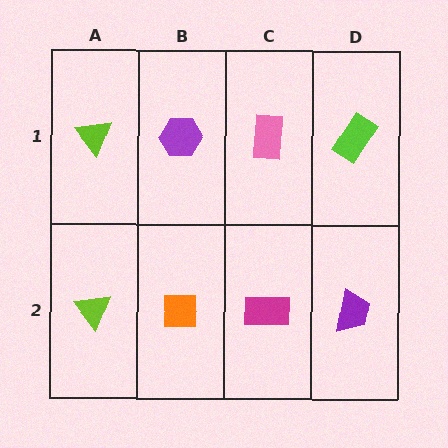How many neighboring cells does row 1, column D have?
2.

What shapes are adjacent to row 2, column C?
A pink rectangle (row 1, column C), an orange square (row 2, column B), a purple trapezoid (row 2, column D).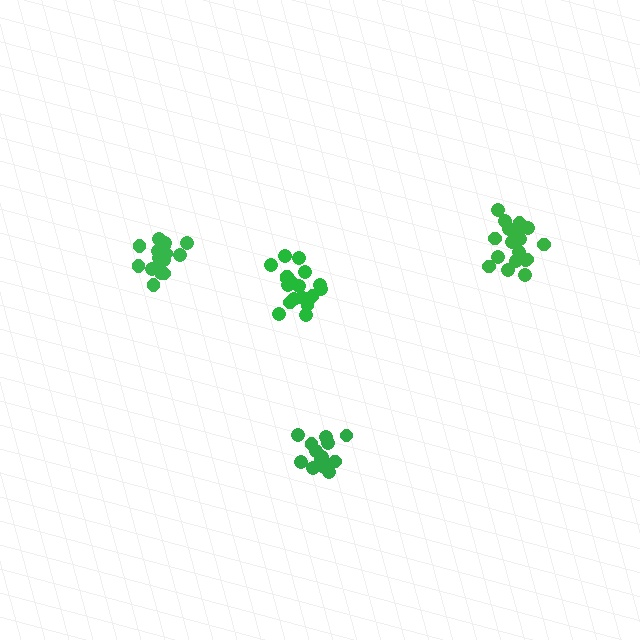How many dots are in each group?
Group 1: 18 dots, Group 2: 18 dots, Group 3: 18 dots, Group 4: 13 dots (67 total).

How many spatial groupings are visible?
There are 4 spatial groupings.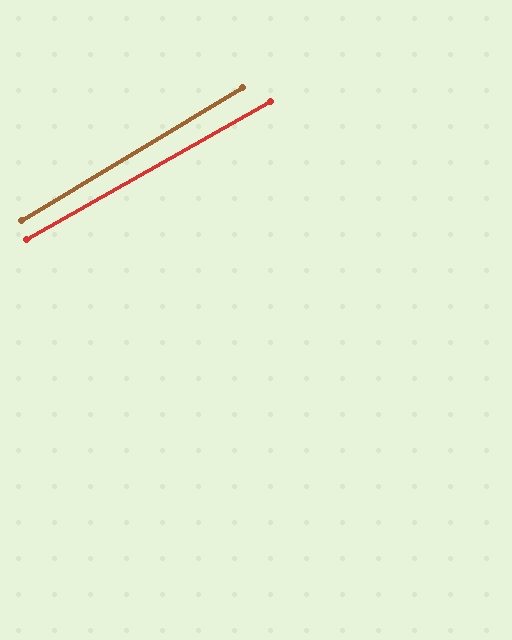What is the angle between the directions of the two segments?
Approximately 1 degree.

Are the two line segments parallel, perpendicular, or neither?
Parallel — their directions differ by only 1.4°.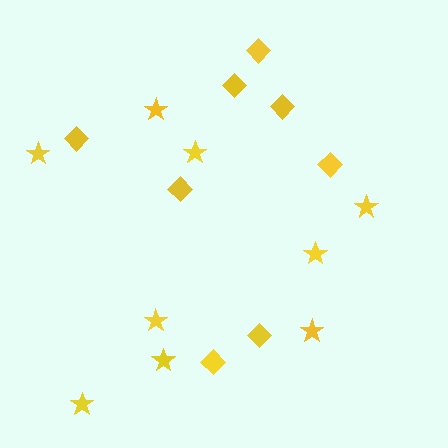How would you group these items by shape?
There are 2 groups: one group of diamonds (8) and one group of stars (9).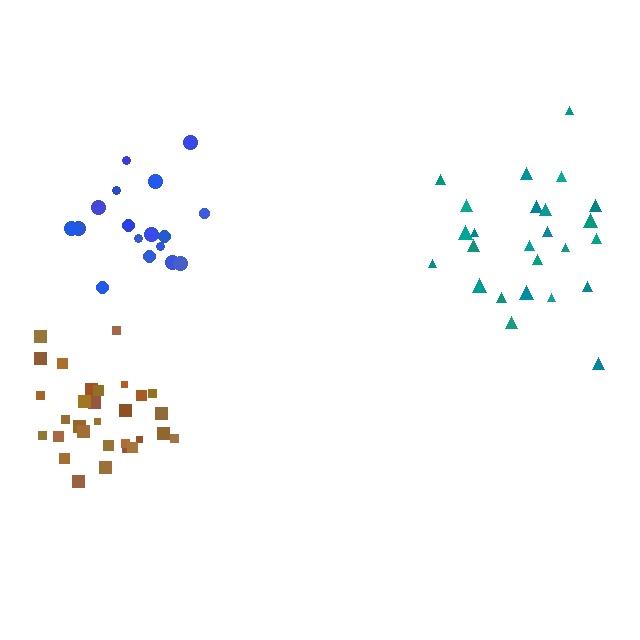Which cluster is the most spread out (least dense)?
Blue.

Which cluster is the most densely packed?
Brown.